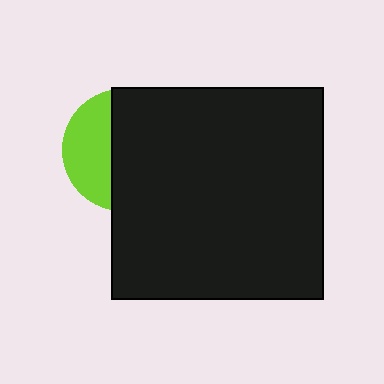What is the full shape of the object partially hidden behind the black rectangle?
The partially hidden object is a lime circle.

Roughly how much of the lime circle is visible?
A small part of it is visible (roughly 38%).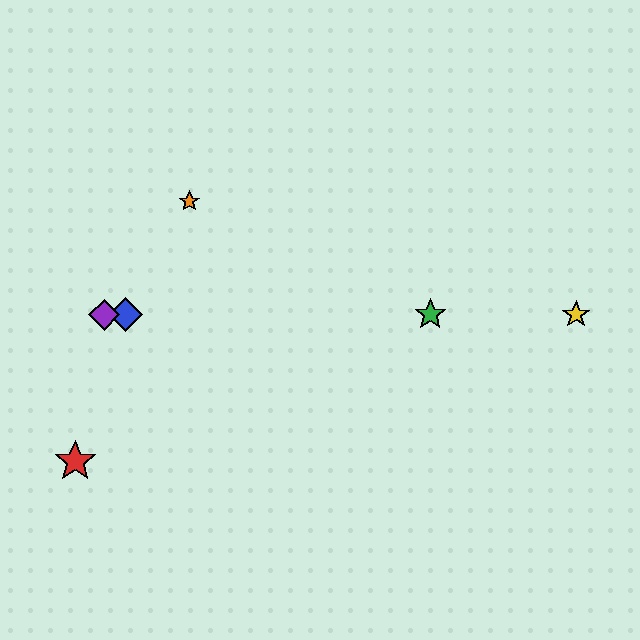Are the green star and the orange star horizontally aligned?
No, the green star is at y≈315 and the orange star is at y≈201.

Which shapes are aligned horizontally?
The blue diamond, the green star, the yellow star, the purple diamond are aligned horizontally.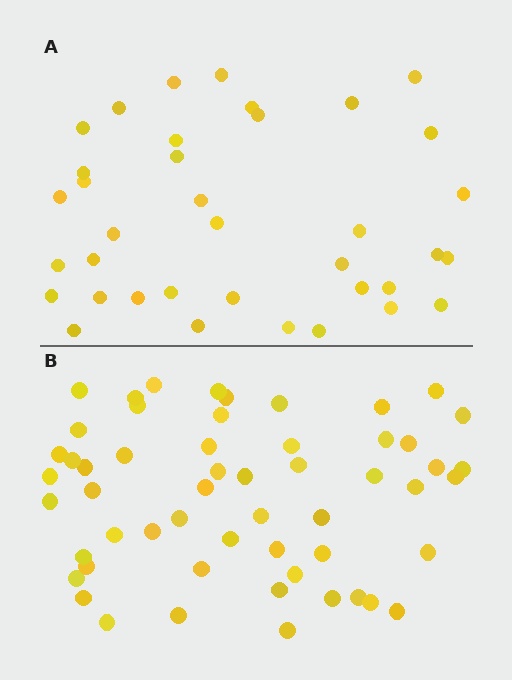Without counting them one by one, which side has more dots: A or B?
Region B (the bottom region) has more dots.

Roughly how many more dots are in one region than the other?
Region B has approximately 20 more dots than region A.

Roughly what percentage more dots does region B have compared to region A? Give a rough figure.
About 50% more.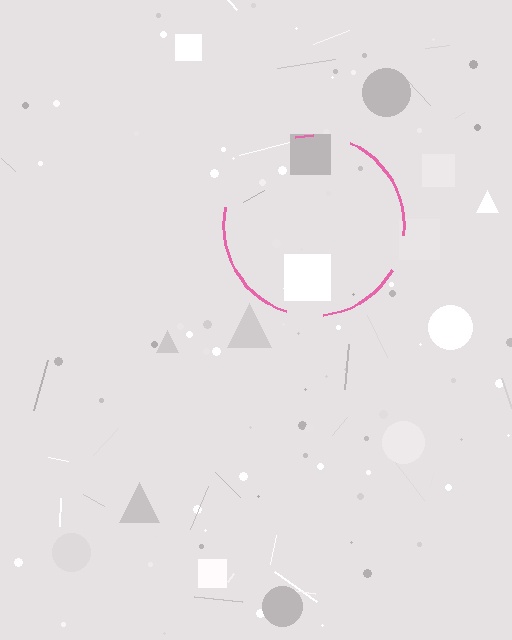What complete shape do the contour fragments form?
The contour fragments form a circle.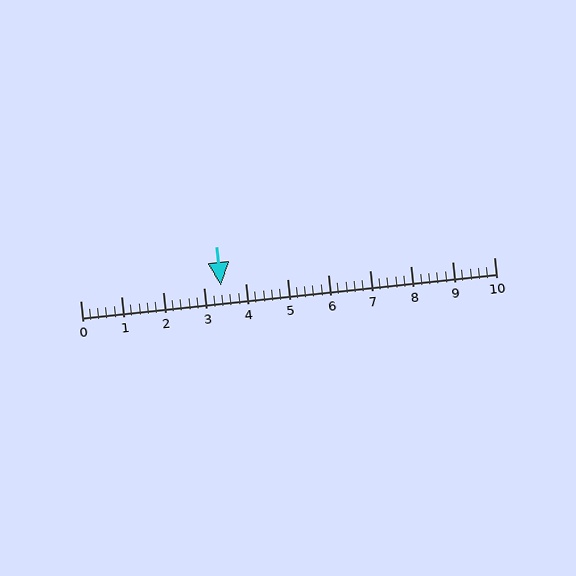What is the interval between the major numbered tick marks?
The major tick marks are spaced 1 units apart.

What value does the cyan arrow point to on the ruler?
The cyan arrow points to approximately 3.4.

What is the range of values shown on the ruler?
The ruler shows values from 0 to 10.